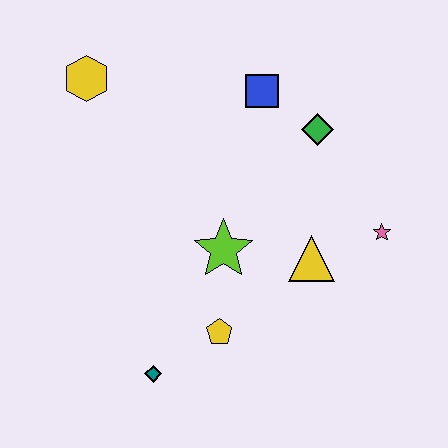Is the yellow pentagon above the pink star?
No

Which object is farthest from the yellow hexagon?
The pink star is farthest from the yellow hexagon.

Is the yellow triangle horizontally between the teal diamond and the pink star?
Yes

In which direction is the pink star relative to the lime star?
The pink star is to the right of the lime star.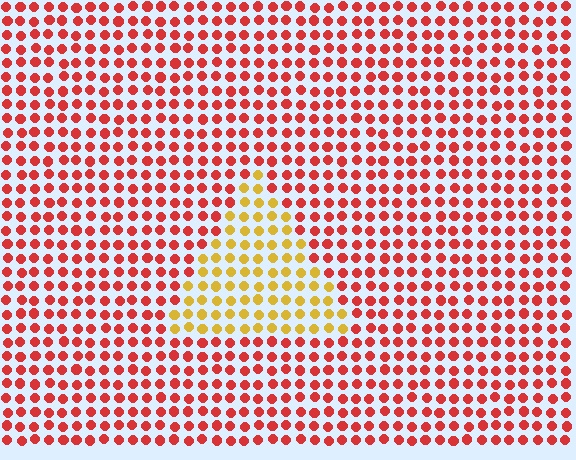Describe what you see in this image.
The image is filled with small red elements in a uniform arrangement. A triangle-shaped region is visible where the elements are tinted to a slightly different hue, forming a subtle color boundary.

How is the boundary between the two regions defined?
The boundary is defined purely by a slight shift in hue (about 49 degrees). Spacing, size, and orientation are identical on both sides.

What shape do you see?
I see a triangle.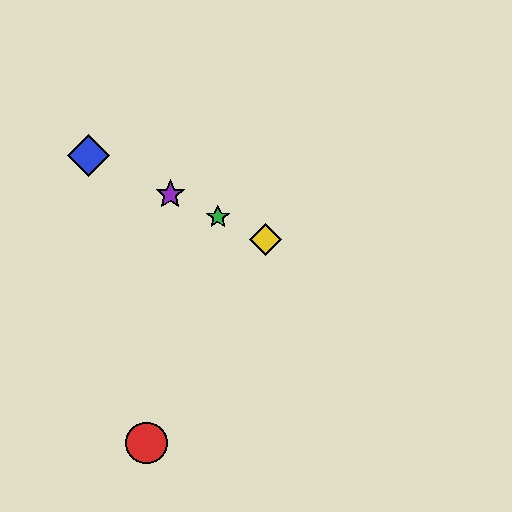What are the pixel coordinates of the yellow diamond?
The yellow diamond is at (265, 240).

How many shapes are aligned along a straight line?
4 shapes (the blue diamond, the green star, the yellow diamond, the purple star) are aligned along a straight line.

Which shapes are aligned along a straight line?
The blue diamond, the green star, the yellow diamond, the purple star are aligned along a straight line.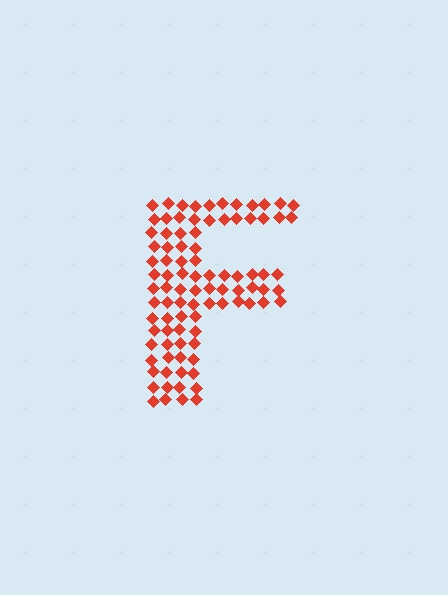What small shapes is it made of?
It is made of small diamonds.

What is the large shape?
The large shape is the letter F.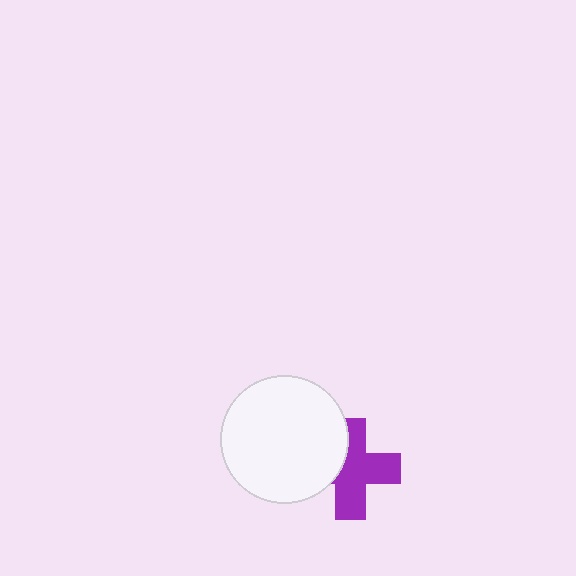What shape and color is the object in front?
The object in front is a white circle.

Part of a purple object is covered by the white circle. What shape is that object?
It is a cross.